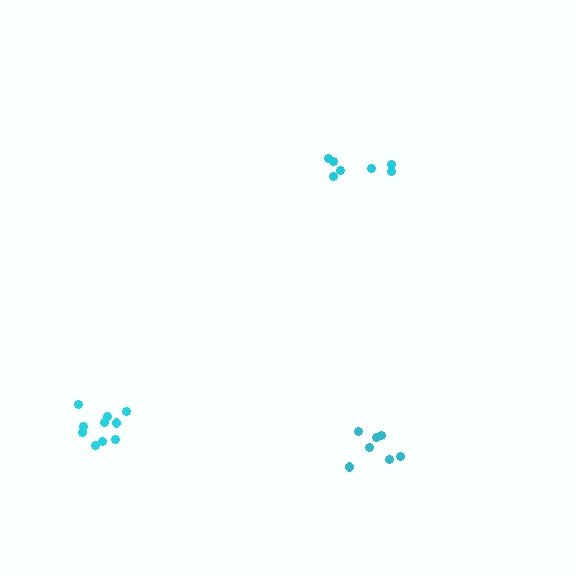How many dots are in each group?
Group 1: 10 dots, Group 2: 7 dots, Group 3: 7 dots (24 total).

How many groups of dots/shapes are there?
There are 3 groups.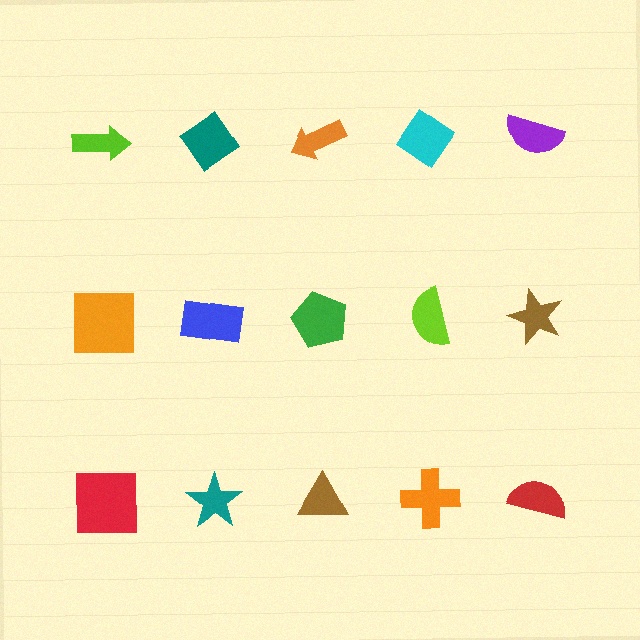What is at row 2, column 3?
A green pentagon.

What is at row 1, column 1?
A lime arrow.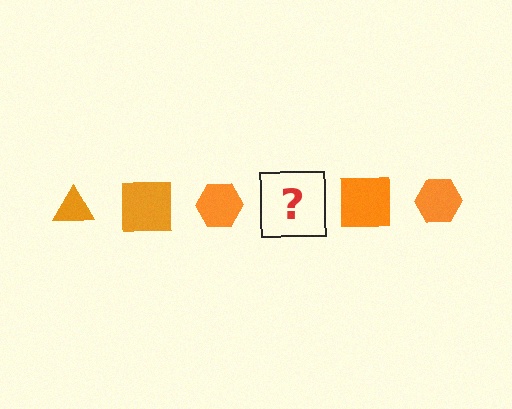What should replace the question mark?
The question mark should be replaced with an orange triangle.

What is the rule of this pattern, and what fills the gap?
The rule is that the pattern cycles through triangle, square, hexagon shapes in orange. The gap should be filled with an orange triangle.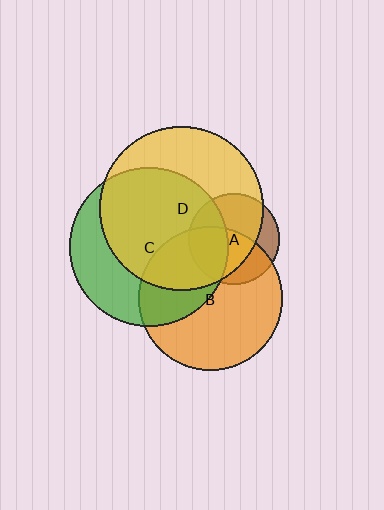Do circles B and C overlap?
Yes.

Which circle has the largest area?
Circle D (yellow).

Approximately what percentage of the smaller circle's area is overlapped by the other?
Approximately 40%.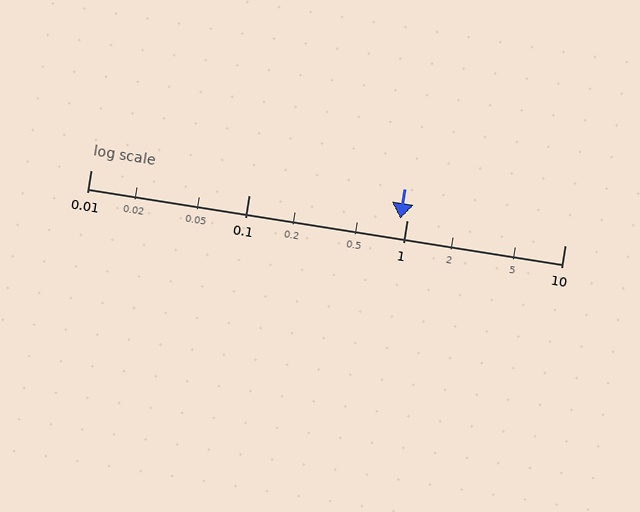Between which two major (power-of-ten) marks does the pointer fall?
The pointer is between 0.1 and 1.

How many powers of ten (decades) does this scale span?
The scale spans 3 decades, from 0.01 to 10.